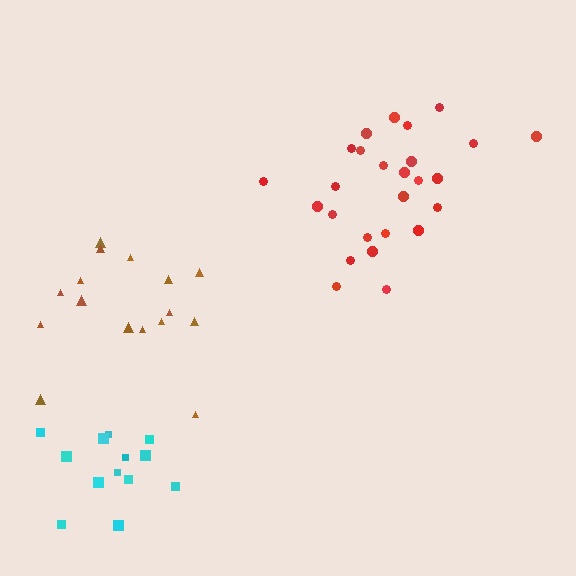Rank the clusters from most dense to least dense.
cyan, red, brown.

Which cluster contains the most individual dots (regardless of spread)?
Red (26).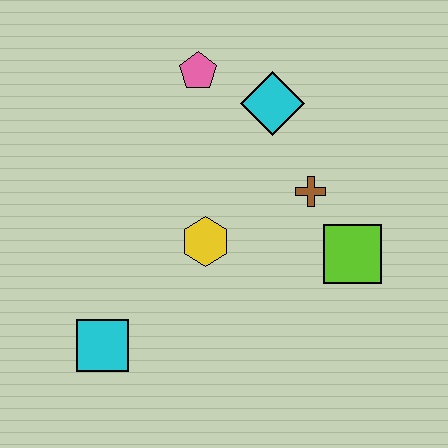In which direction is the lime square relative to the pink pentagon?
The lime square is below the pink pentagon.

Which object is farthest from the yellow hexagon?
The pink pentagon is farthest from the yellow hexagon.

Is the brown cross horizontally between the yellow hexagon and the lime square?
Yes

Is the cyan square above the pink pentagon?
No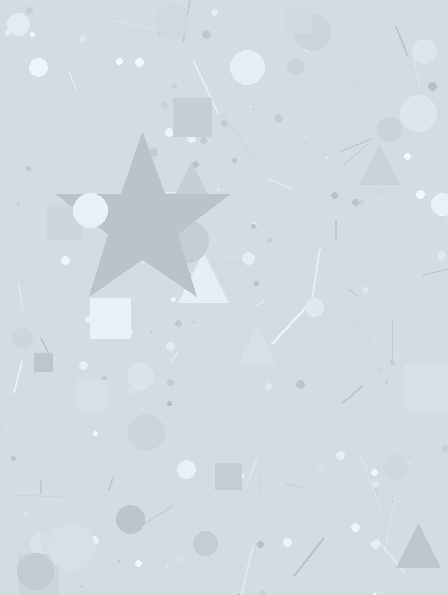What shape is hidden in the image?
A star is hidden in the image.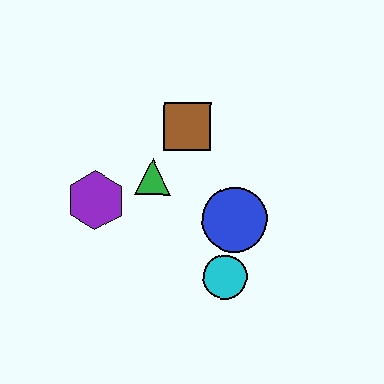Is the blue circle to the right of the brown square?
Yes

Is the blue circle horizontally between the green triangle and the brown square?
No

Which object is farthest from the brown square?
The cyan circle is farthest from the brown square.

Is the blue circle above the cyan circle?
Yes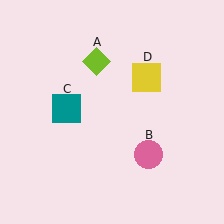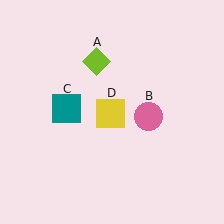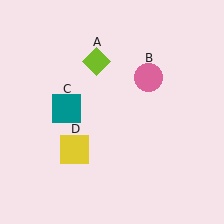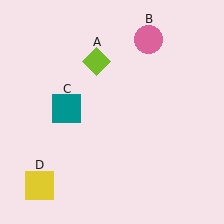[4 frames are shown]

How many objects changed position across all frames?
2 objects changed position: pink circle (object B), yellow square (object D).